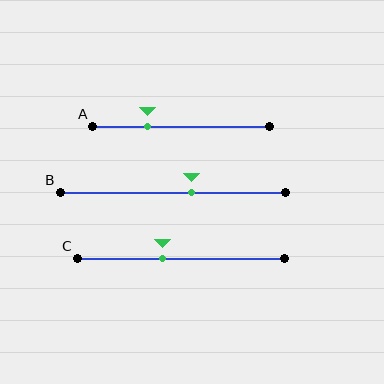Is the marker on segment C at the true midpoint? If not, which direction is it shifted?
No, the marker on segment C is shifted to the left by about 9% of the segment length.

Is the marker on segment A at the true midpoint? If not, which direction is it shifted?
No, the marker on segment A is shifted to the left by about 19% of the segment length.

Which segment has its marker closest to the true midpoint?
Segment B has its marker closest to the true midpoint.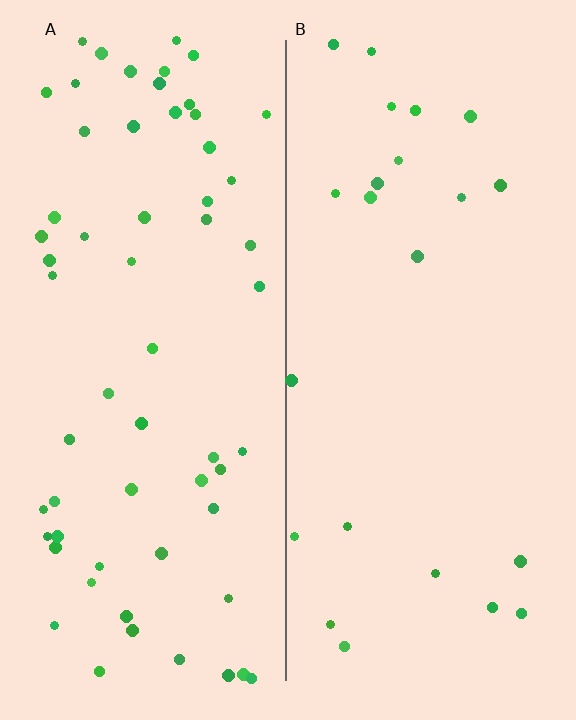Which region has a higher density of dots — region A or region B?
A (the left).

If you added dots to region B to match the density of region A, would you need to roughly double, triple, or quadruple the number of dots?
Approximately triple.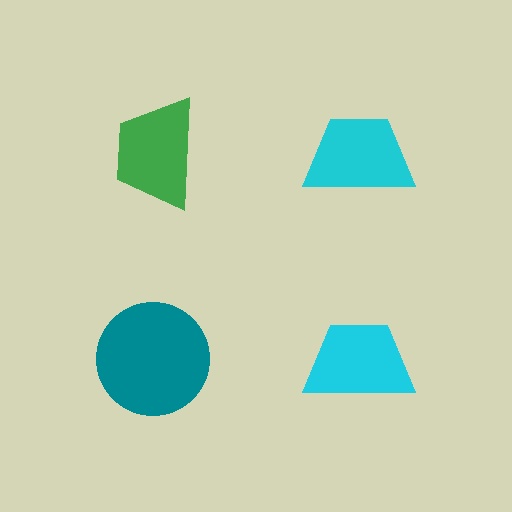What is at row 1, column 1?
A green trapezoid.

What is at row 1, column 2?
A cyan trapezoid.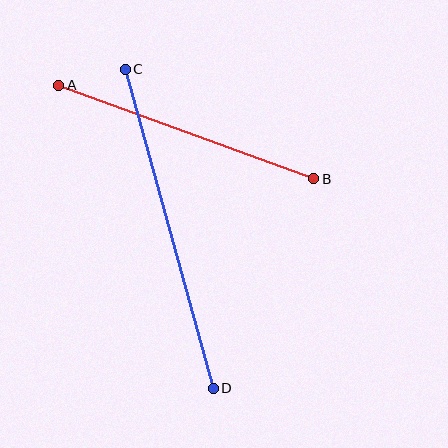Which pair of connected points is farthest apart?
Points C and D are farthest apart.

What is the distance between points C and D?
The distance is approximately 331 pixels.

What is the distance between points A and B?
The distance is approximately 272 pixels.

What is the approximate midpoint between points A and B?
The midpoint is at approximately (186, 132) pixels.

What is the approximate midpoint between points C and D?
The midpoint is at approximately (169, 229) pixels.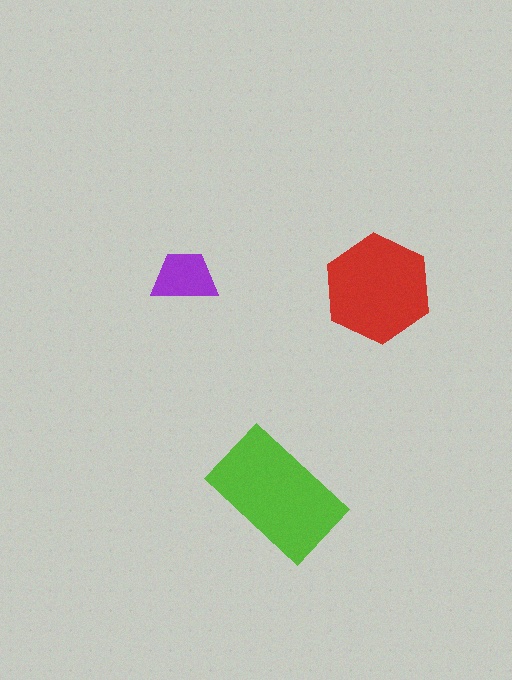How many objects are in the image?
There are 3 objects in the image.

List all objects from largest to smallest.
The lime rectangle, the red hexagon, the purple trapezoid.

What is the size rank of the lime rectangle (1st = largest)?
1st.